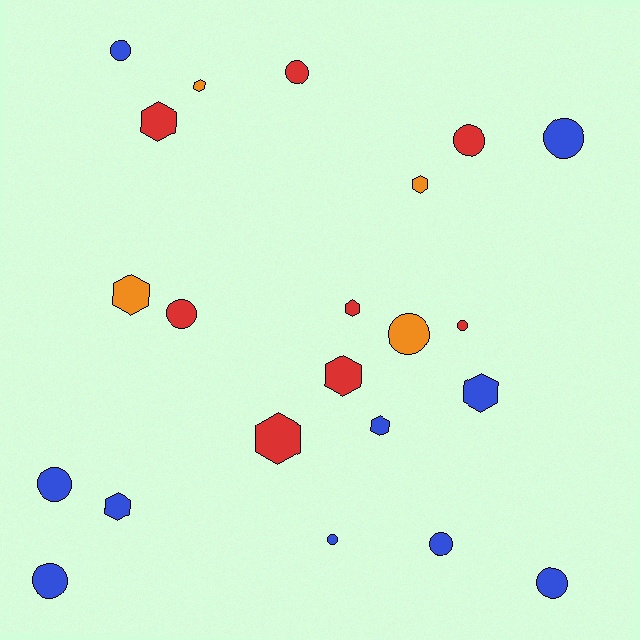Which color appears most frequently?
Blue, with 10 objects.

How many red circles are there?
There are 4 red circles.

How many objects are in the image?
There are 22 objects.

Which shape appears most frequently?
Circle, with 12 objects.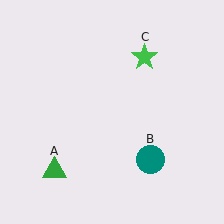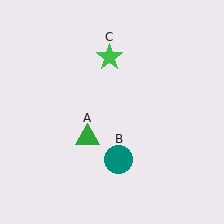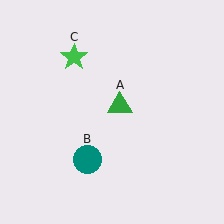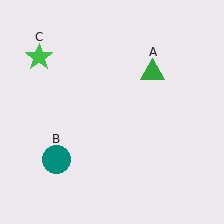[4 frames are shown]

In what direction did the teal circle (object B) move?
The teal circle (object B) moved left.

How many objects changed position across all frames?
3 objects changed position: green triangle (object A), teal circle (object B), green star (object C).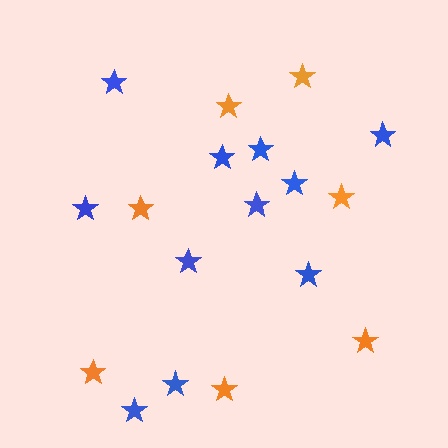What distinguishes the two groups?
There are 2 groups: one group of blue stars (11) and one group of orange stars (7).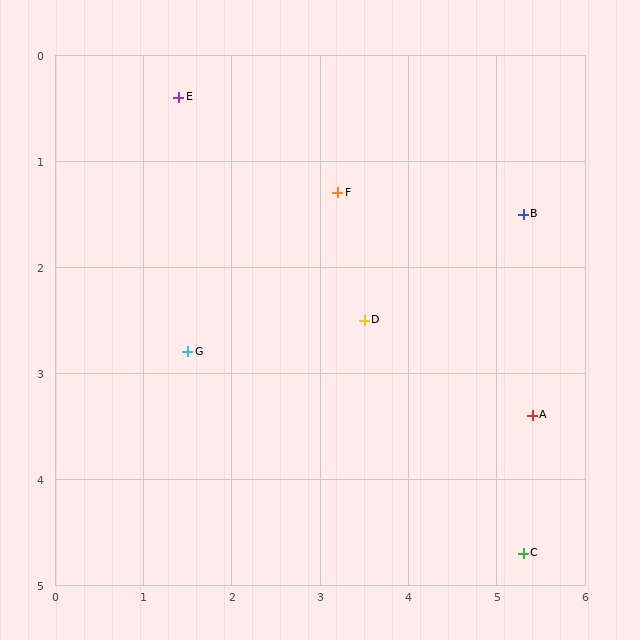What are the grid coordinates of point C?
Point C is at approximately (5.3, 4.7).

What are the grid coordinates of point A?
Point A is at approximately (5.4, 3.4).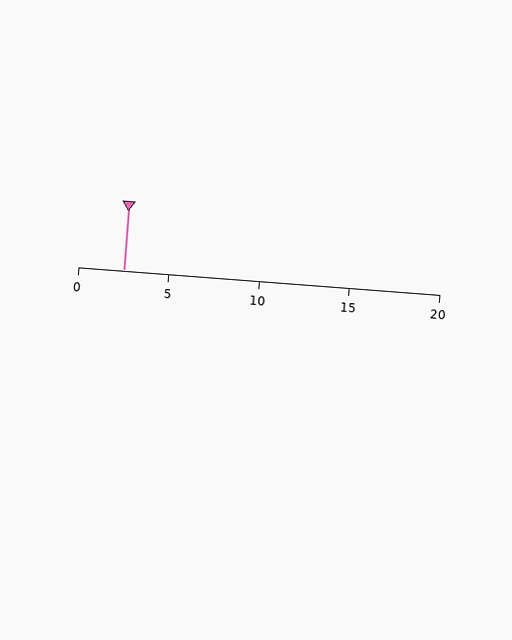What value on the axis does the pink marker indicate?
The marker indicates approximately 2.5.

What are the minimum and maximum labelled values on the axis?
The axis runs from 0 to 20.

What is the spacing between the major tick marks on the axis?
The major ticks are spaced 5 apart.